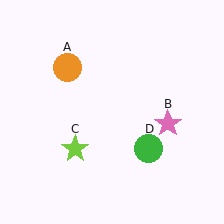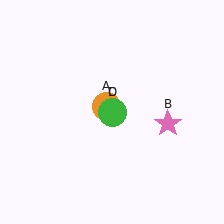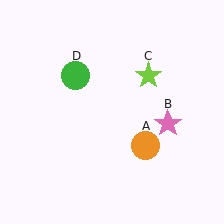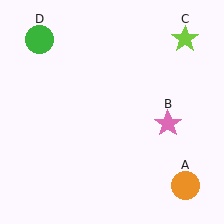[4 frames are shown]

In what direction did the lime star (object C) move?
The lime star (object C) moved up and to the right.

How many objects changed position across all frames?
3 objects changed position: orange circle (object A), lime star (object C), green circle (object D).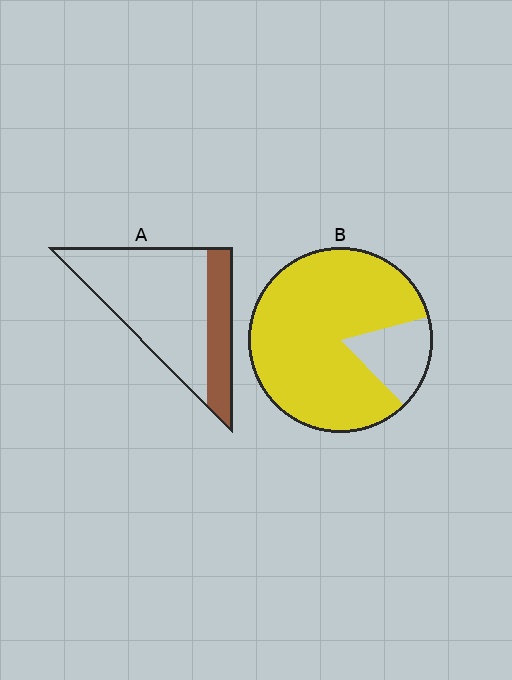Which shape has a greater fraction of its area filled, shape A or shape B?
Shape B.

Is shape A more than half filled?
No.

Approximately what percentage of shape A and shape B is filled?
A is approximately 25% and B is approximately 85%.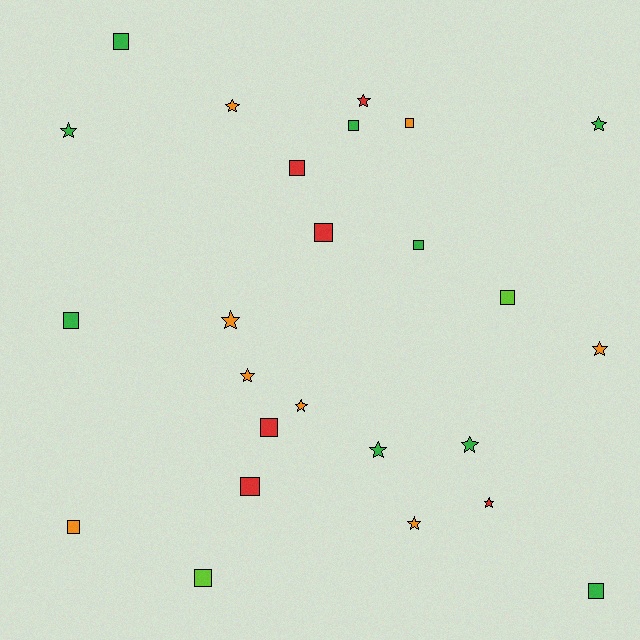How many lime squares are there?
There are 2 lime squares.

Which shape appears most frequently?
Square, with 13 objects.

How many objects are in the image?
There are 25 objects.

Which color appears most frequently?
Green, with 9 objects.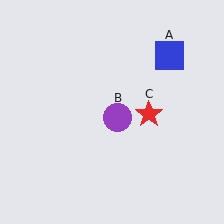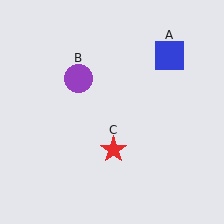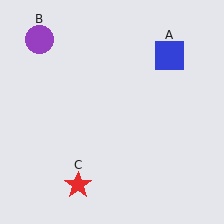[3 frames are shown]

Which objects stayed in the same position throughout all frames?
Blue square (object A) remained stationary.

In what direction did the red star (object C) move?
The red star (object C) moved down and to the left.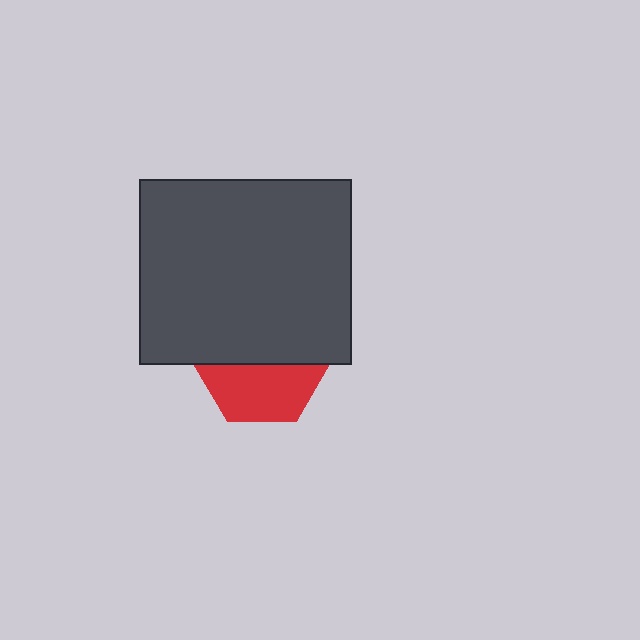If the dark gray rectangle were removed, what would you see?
You would see the complete red hexagon.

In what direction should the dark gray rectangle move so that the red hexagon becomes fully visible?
The dark gray rectangle should move up. That is the shortest direction to clear the overlap and leave the red hexagon fully visible.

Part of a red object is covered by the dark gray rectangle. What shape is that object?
It is a hexagon.